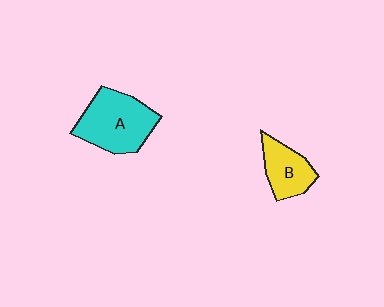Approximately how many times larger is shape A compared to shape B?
Approximately 1.6 times.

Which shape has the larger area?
Shape A (cyan).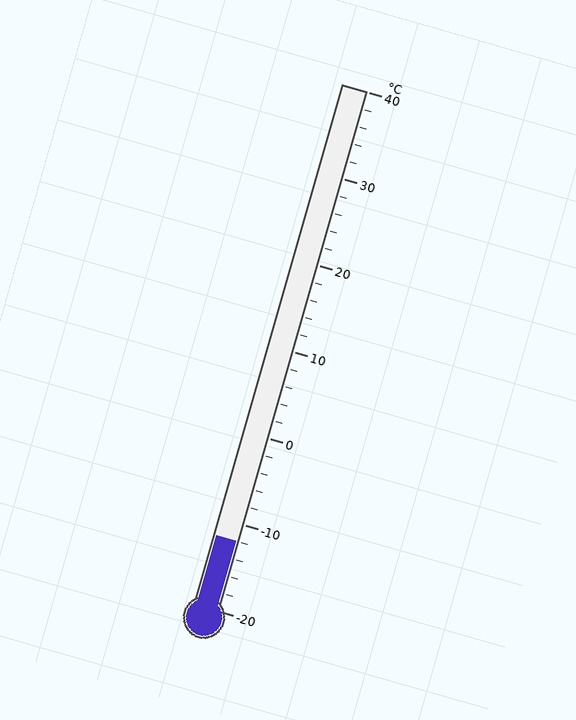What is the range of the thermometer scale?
The thermometer scale ranges from -20°C to 40°C.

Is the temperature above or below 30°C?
The temperature is below 30°C.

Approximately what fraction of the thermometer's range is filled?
The thermometer is filled to approximately 15% of its range.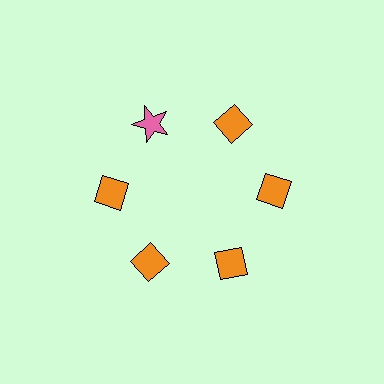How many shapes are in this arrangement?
There are 6 shapes arranged in a ring pattern.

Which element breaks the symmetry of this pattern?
The pink star at roughly the 11 o'clock position breaks the symmetry. All other shapes are orange diamonds.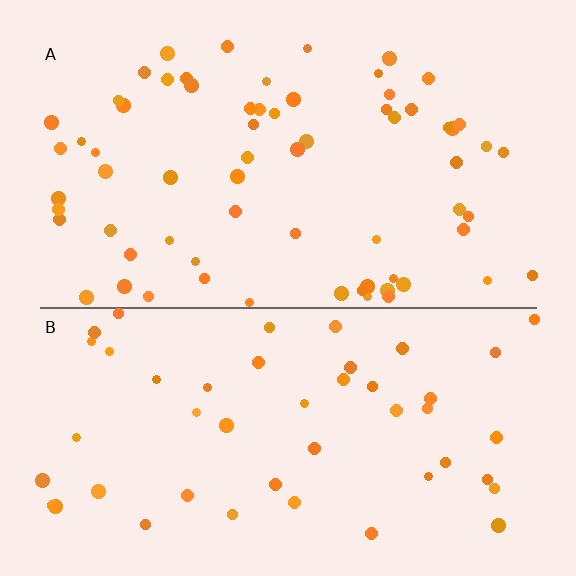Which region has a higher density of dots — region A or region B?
A (the top).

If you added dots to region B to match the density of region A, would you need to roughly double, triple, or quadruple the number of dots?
Approximately double.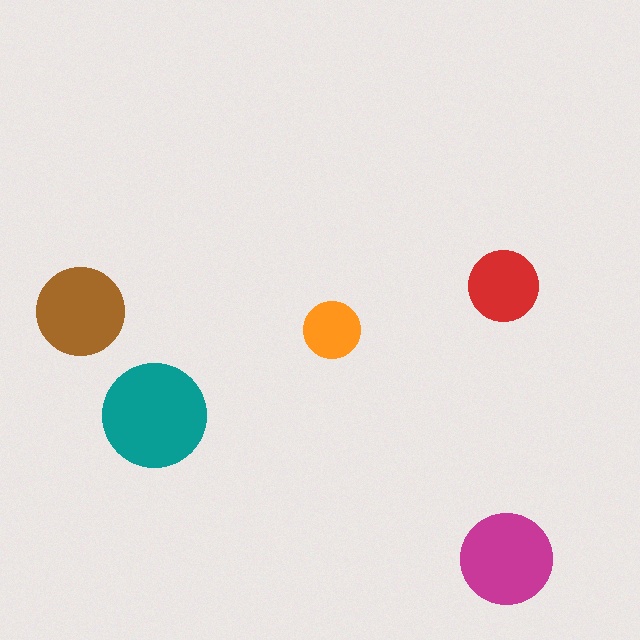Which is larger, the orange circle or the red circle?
The red one.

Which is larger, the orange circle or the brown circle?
The brown one.